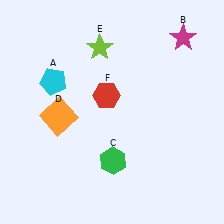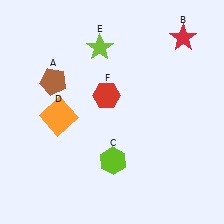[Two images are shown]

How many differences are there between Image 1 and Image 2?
There are 3 differences between the two images.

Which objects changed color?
A changed from cyan to brown. B changed from magenta to red. C changed from green to lime.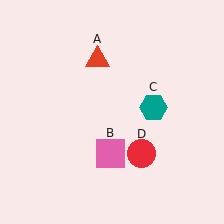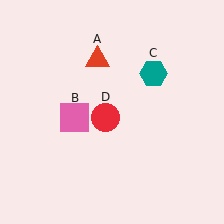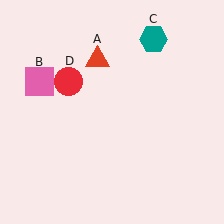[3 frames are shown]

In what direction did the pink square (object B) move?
The pink square (object B) moved up and to the left.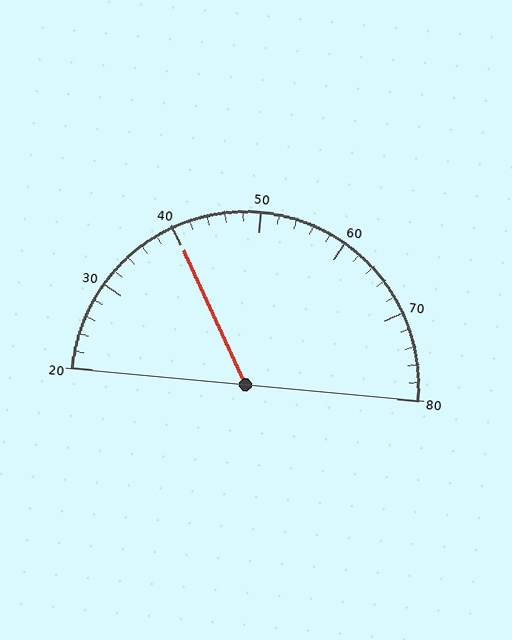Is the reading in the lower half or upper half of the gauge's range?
The reading is in the lower half of the range (20 to 80).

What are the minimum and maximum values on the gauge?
The gauge ranges from 20 to 80.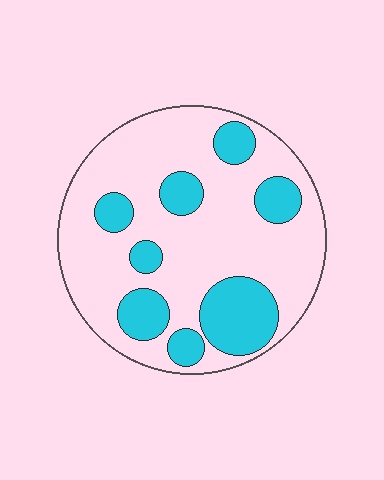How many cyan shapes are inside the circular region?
8.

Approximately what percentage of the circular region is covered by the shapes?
Approximately 25%.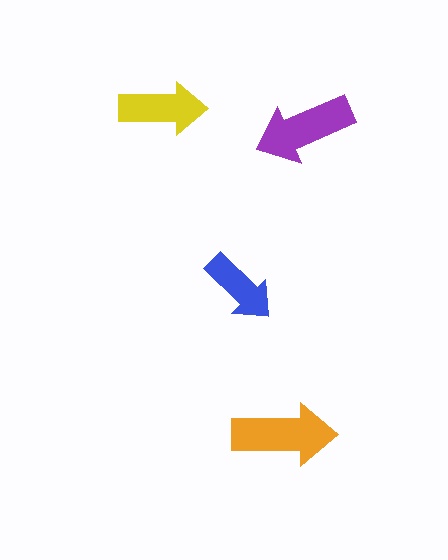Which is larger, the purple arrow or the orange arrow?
The orange one.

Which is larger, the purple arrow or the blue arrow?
The purple one.